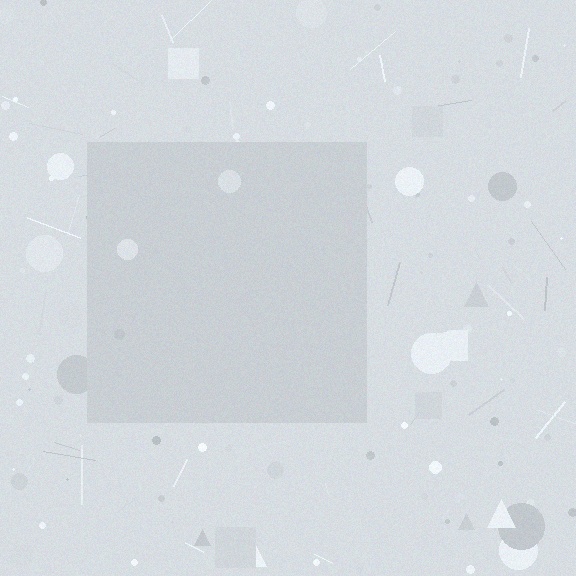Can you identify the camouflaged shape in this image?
The camouflaged shape is a square.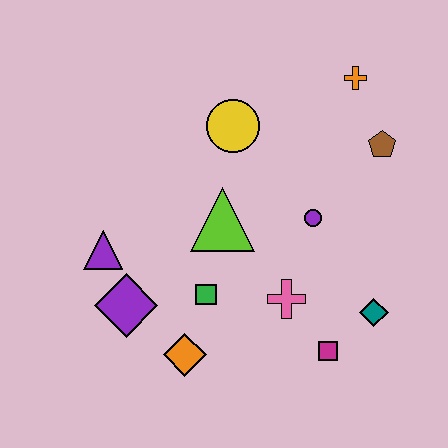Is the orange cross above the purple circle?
Yes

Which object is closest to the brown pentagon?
The orange cross is closest to the brown pentagon.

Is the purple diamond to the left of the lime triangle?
Yes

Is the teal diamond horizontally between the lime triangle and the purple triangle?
No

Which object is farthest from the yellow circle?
The magenta square is farthest from the yellow circle.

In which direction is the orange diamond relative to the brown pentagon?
The orange diamond is below the brown pentagon.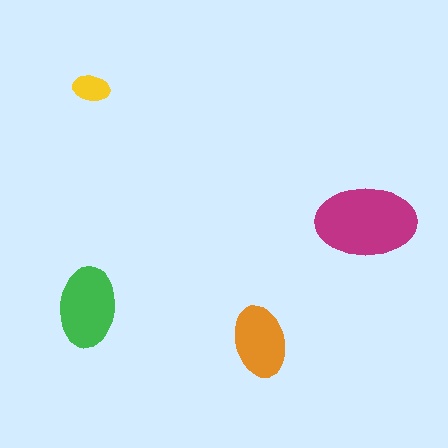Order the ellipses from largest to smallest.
the magenta one, the green one, the orange one, the yellow one.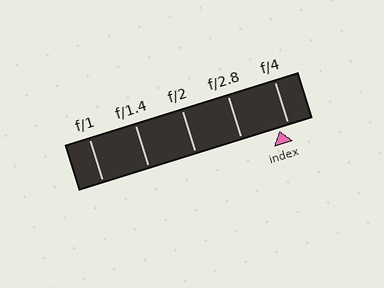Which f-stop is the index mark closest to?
The index mark is closest to f/4.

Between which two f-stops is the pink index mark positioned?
The index mark is between f/2.8 and f/4.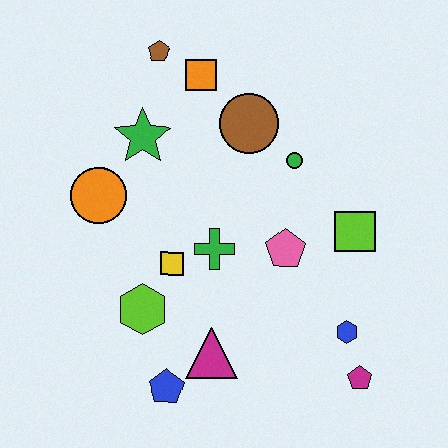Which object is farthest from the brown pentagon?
The magenta pentagon is farthest from the brown pentagon.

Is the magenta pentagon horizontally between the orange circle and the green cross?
No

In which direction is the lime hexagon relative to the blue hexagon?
The lime hexagon is to the left of the blue hexagon.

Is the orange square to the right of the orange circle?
Yes